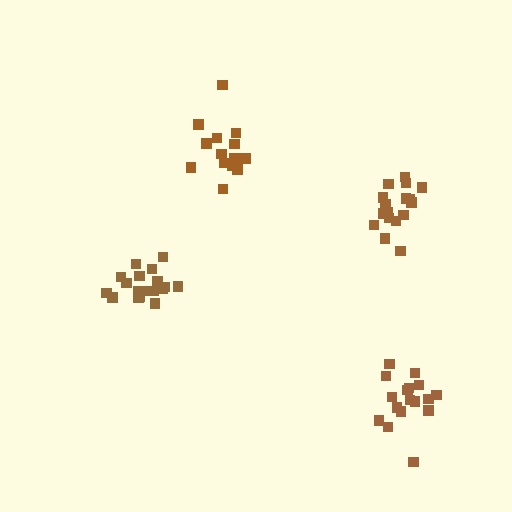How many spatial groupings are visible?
There are 4 spatial groupings.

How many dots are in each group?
Group 1: 16 dots, Group 2: 18 dots, Group 3: 17 dots, Group 4: 17 dots (68 total).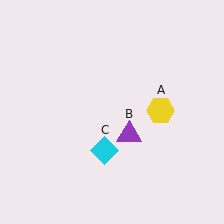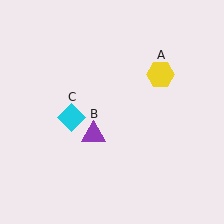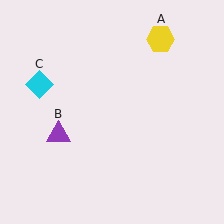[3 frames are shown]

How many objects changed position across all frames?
3 objects changed position: yellow hexagon (object A), purple triangle (object B), cyan diamond (object C).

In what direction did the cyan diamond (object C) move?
The cyan diamond (object C) moved up and to the left.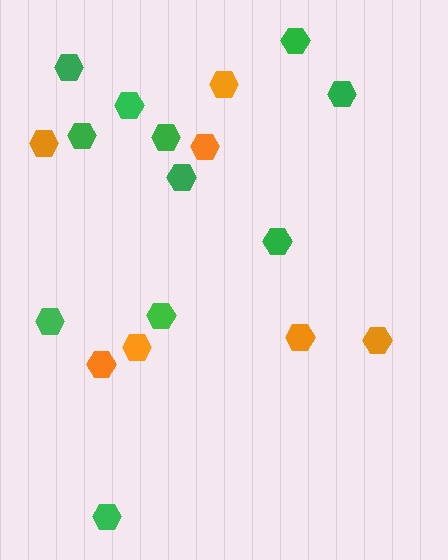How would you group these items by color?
There are 2 groups: one group of green hexagons (11) and one group of orange hexagons (7).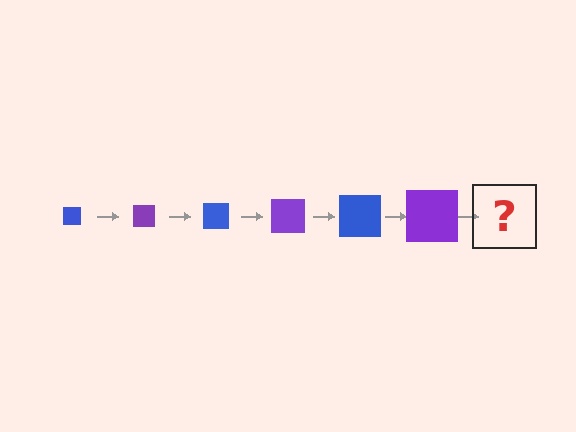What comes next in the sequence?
The next element should be a blue square, larger than the previous one.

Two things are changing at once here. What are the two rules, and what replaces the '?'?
The two rules are that the square grows larger each step and the color cycles through blue and purple. The '?' should be a blue square, larger than the previous one.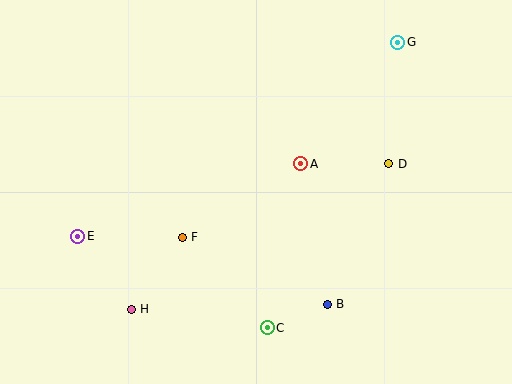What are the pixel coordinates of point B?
Point B is at (327, 304).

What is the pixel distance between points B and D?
The distance between B and D is 153 pixels.